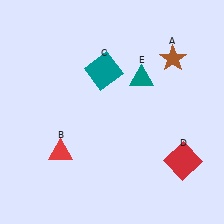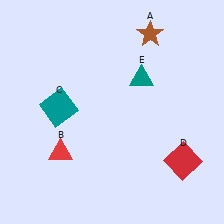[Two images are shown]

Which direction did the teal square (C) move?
The teal square (C) moved left.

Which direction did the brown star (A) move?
The brown star (A) moved up.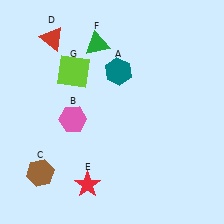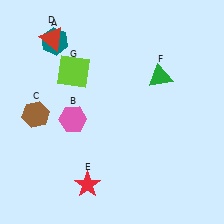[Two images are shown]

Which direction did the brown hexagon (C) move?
The brown hexagon (C) moved up.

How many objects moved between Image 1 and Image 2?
3 objects moved between the two images.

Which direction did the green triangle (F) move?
The green triangle (F) moved right.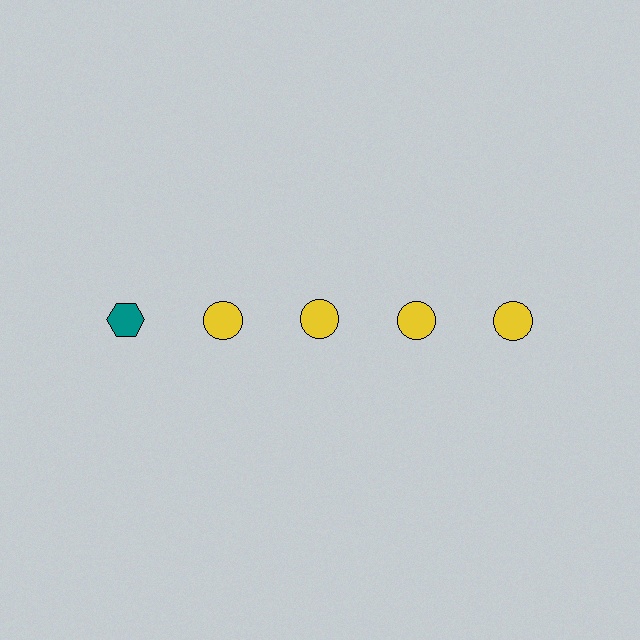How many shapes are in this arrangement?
There are 5 shapes arranged in a grid pattern.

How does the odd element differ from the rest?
It differs in both color (teal instead of yellow) and shape (hexagon instead of circle).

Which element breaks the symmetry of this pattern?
The teal hexagon in the top row, leftmost column breaks the symmetry. All other shapes are yellow circles.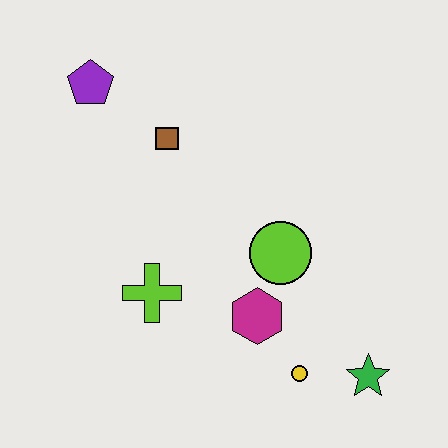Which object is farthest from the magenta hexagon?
The purple pentagon is farthest from the magenta hexagon.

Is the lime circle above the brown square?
No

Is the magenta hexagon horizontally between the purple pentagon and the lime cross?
No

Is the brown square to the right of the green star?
No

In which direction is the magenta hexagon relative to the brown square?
The magenta hexagon is below the brown square.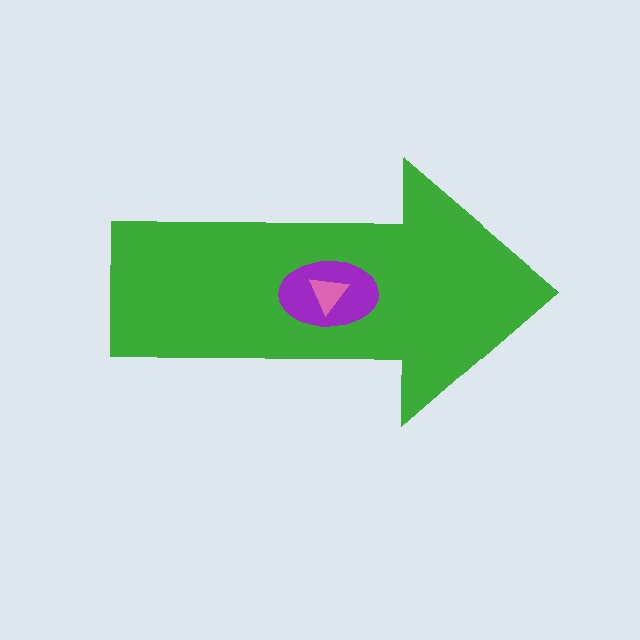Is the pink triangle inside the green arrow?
Yes.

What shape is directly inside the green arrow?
The purple ellipse.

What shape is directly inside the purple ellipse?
The pink triangle.